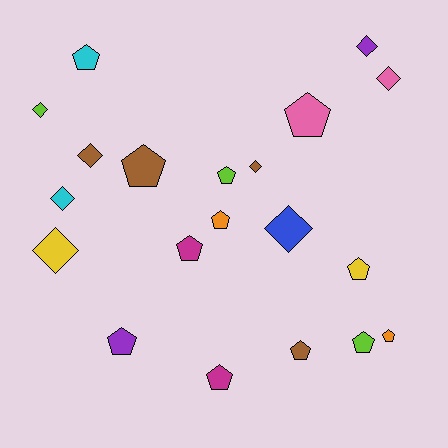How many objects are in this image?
There are 20 objects.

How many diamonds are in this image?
There are 8 diamonds.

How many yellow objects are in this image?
There are 2 yellow objects.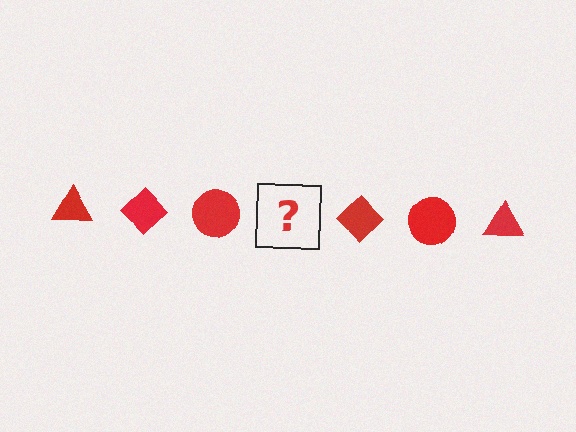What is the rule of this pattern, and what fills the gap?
The rule is that the pattern cycles through triangle, diamond, circle shapes in red. The gap should be filled with a red triangle.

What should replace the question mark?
The question mark should be replaced with a red triangle.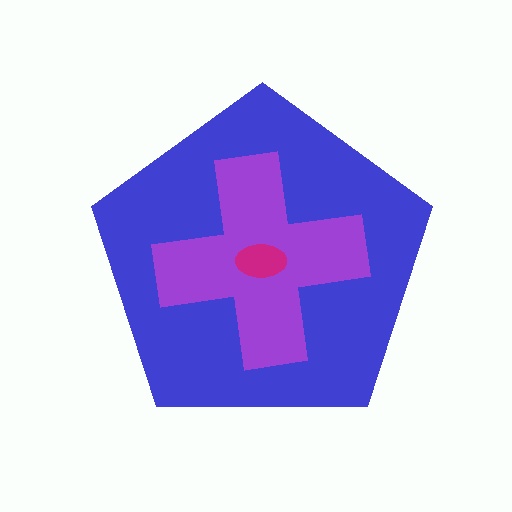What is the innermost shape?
The magenta ellipse.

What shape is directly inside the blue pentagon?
The purple cross.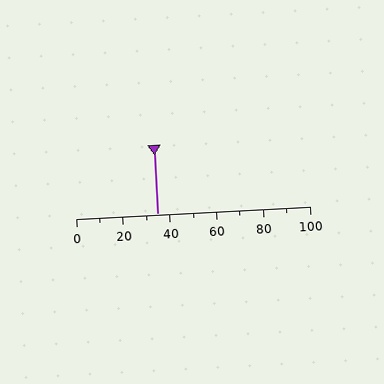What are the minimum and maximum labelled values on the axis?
The axis runs from 0 to 100.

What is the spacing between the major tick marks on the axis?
The major ticks are spaced 20 apart.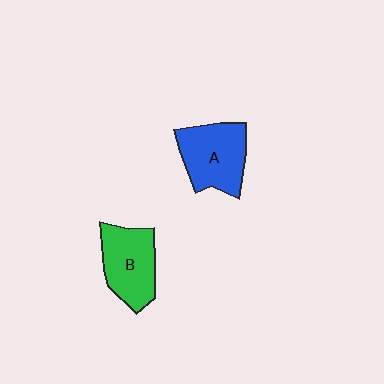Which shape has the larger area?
Shape A (blue).